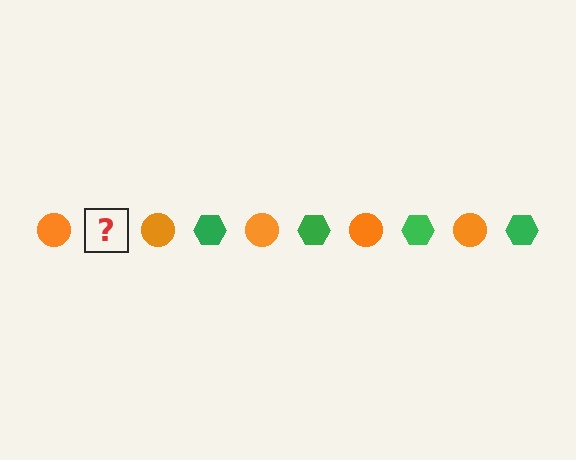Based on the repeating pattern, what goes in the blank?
The blank should be a green hexagon.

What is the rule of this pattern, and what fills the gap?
The rule is that the pattern alternates between orange circle and green hexagon. The gap should be filled with a green hexagon.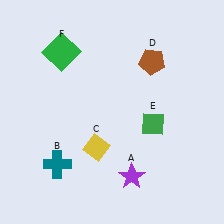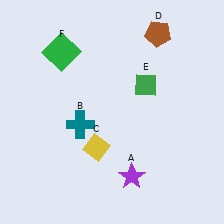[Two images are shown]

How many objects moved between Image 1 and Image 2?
3 objects moved between the two images.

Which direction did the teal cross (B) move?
The teal cross (B) moved up.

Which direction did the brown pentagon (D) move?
The brown pentagon (D) moved up.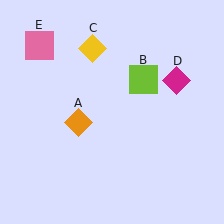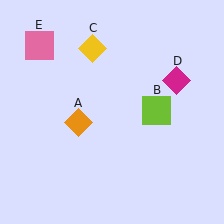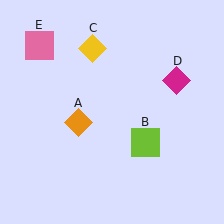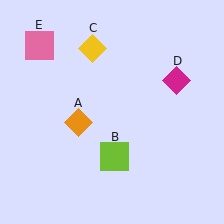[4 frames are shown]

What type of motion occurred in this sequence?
The lime square (object B) rotated clockwise around the center of the scene.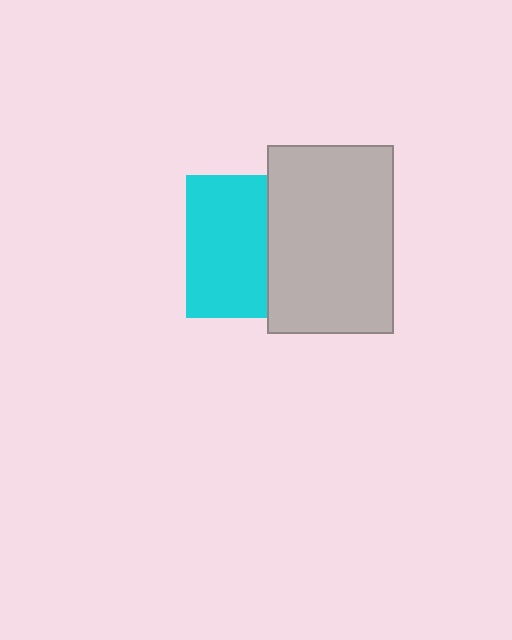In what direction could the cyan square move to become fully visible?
The cyan square could move left. That would shift it out from behind the light gray rectangle entirely.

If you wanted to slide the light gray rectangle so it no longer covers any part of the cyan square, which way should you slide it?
Slide it right — that is the most direct way to separate the two shapes.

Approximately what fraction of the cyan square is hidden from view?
Roughly 43% of the cyan square is hidden behind the light gray rectangle.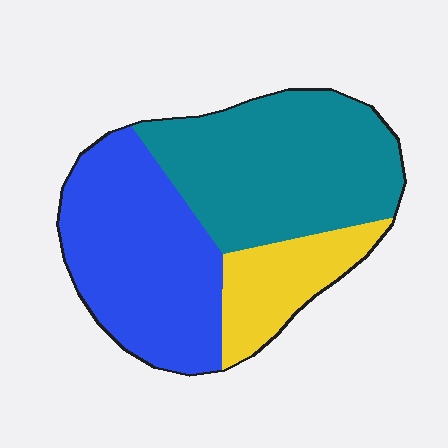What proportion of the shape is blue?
Blue covers around 40% of the shape.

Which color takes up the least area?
Yellow, at roughly 15%.